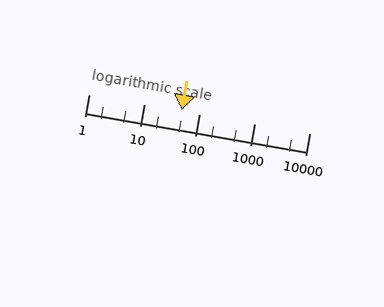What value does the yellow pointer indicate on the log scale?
The pointer indicates approximately 49.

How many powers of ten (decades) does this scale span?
The scale spans 4 decades, from 1 to 10000.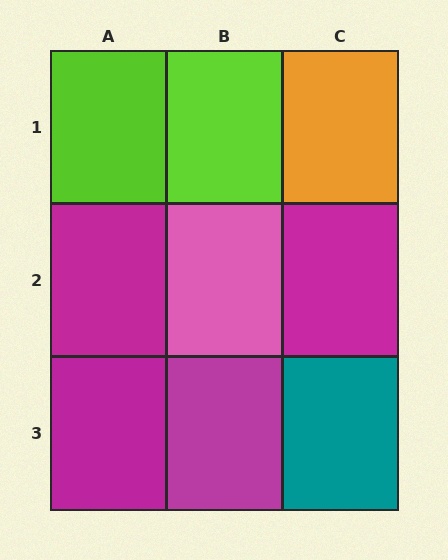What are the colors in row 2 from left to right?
Magenta, pink, magenta.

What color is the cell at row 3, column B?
Magenta.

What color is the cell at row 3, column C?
Teal.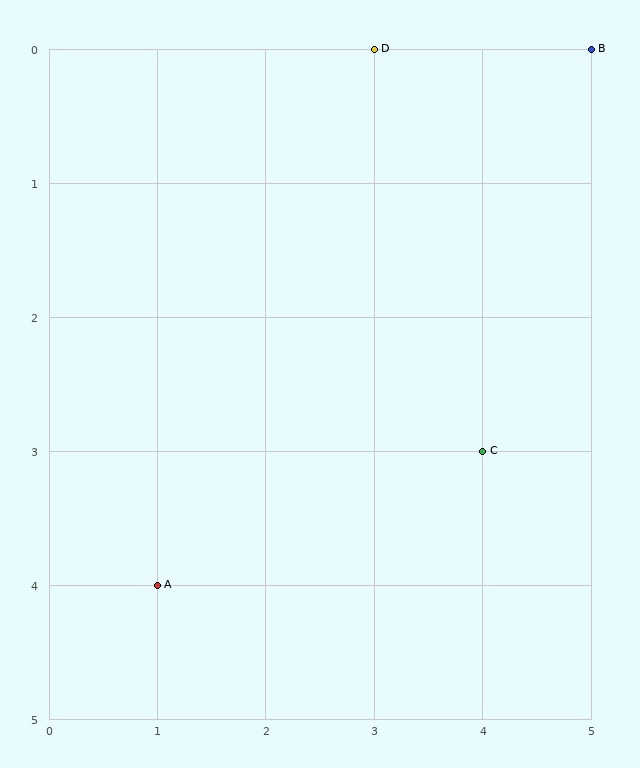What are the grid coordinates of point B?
Point B is at grid coordinates (5, 0).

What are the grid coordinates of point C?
Point C is at grid coordinates (4, 3).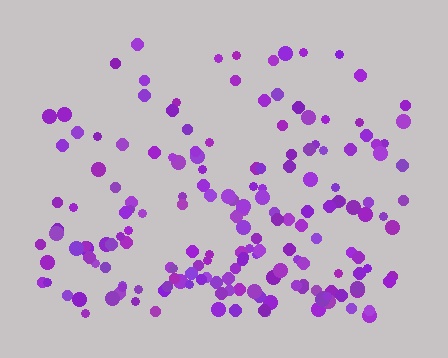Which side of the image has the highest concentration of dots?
The bottom.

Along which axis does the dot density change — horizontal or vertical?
Vertical.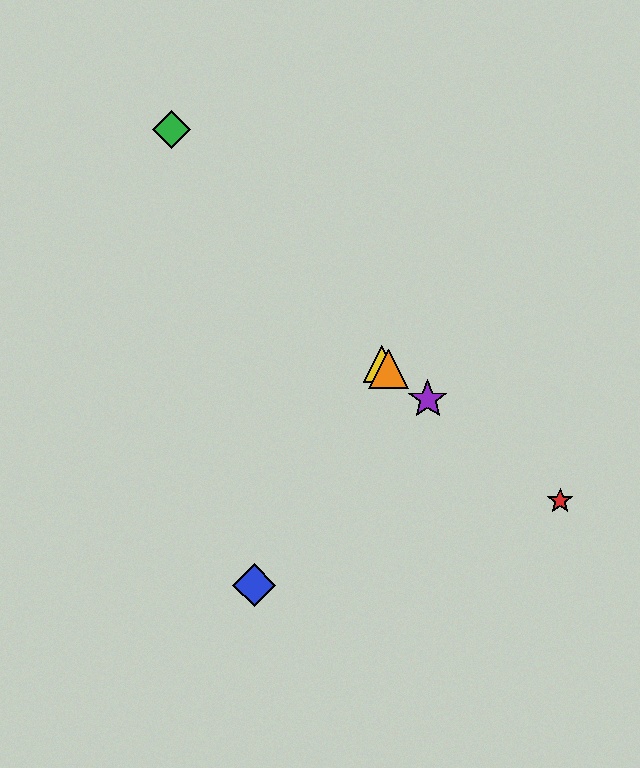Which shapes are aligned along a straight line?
The red star, the yellow triangle, the purple star, the orange triangle are aligned along a straight line.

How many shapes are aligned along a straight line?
4 shapes (the red star, the yellow triangle, the purple star, the orange triangle) are aligned along a straight line.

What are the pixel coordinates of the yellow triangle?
The yellow triangle is at (382, 364).